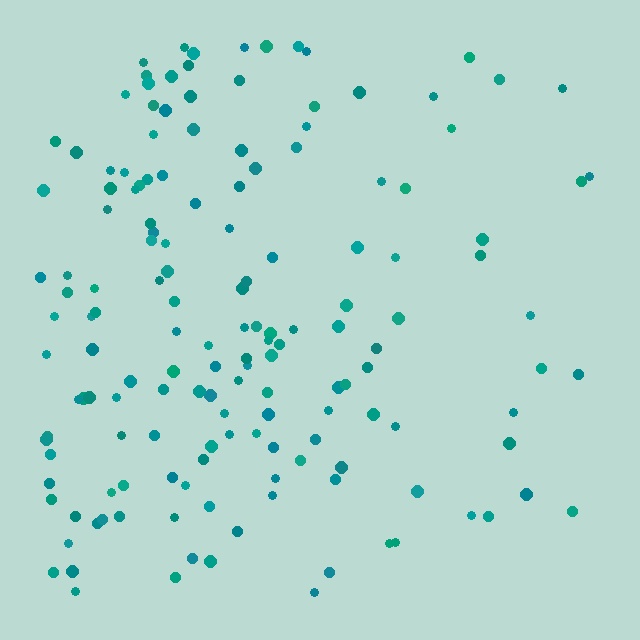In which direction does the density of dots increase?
From right to left, with the left side densest.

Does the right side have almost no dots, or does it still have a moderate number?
Still a moderate number, just noticeably fewer than the left.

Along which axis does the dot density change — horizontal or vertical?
Horizontal.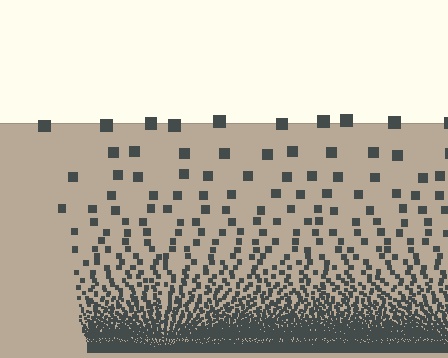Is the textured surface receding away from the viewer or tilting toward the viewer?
The surface appears to tilt toward the viewer. Texture elements get larger and sparser toward the top.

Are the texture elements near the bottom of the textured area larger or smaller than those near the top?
Smaller. The gradient is inverted — elements near the bottom are smaller and denser.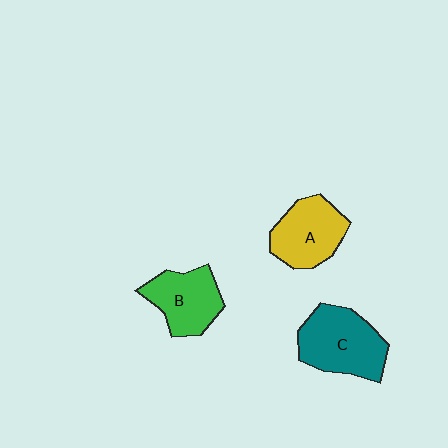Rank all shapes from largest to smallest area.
From largest to smallest: C (teal), A (yellow), B (green).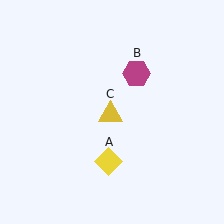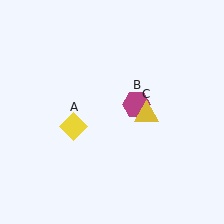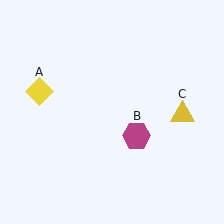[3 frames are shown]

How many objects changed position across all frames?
3 objects changed position: yellow diamond (object A), magenta hexagon (object B), yellow triangle (object C).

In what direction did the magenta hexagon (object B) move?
The magenta hexagon (object B) moved down.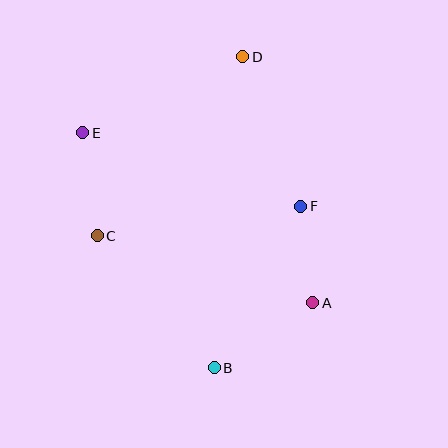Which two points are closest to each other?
Points A and F are closest to each other.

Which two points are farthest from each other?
Points B and D are farthest from each other.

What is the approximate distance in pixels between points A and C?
The distance between A and C is approximately 226 pixels.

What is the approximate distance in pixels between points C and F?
The distance between C and F is approximately 205 pixels.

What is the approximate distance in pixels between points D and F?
The distance between D and F is approximately 160 pixels.